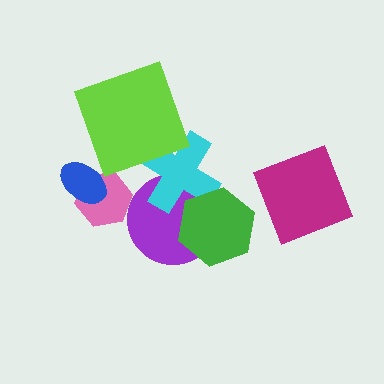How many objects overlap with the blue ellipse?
1 object overlaps with the blue ellipse.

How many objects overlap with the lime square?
1 object overlaps with the lime square.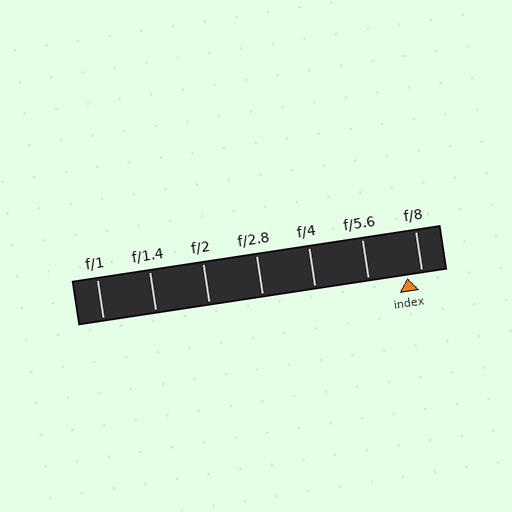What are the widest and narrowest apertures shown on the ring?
The widest aperture shown is f/1 and the narrowest is f/8.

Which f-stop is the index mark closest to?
The index mark is closest to f/8.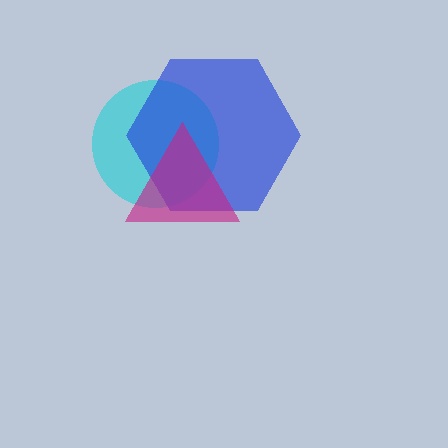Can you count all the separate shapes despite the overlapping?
Yes, there are 3 separate shapes.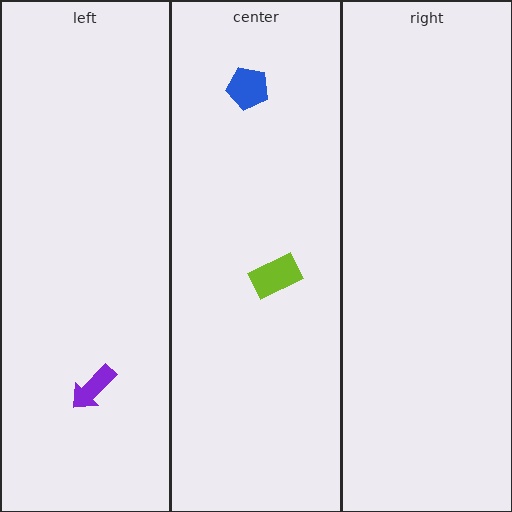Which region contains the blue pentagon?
The center region.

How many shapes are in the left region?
1.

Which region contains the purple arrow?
The left region.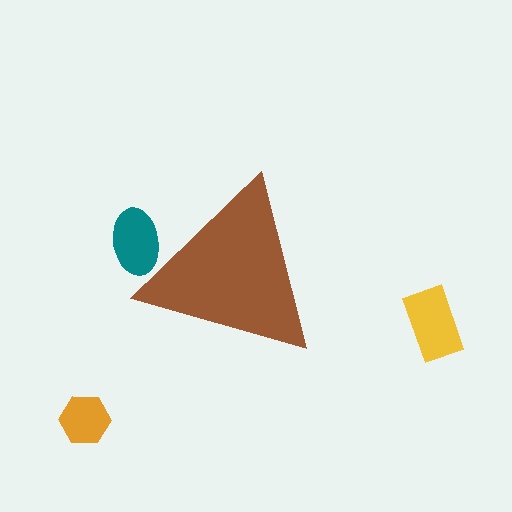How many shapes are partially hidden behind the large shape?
1 shape is partially hidden.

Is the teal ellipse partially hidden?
Yes, the teal ellipse is partially hidden behind the brown triangle.